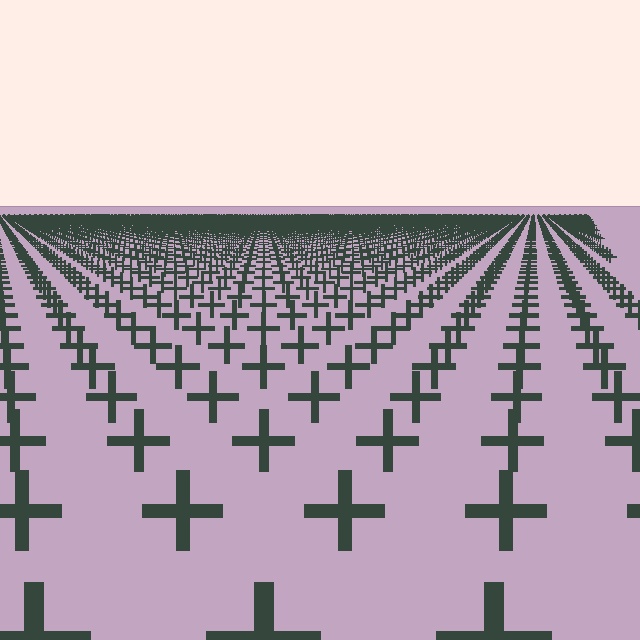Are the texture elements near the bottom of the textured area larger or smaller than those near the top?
Larger. Near the bottom, elements are closer to the viewer and appear at a bigger on-screen size.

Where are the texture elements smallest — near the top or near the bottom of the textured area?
Near the top.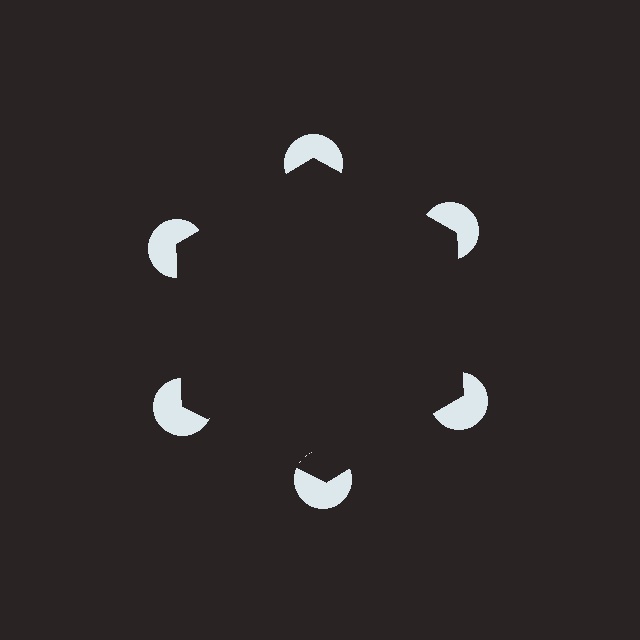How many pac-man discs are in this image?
There are 6 — one at each vertex of the illusory hexagon.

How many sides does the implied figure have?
6 sides.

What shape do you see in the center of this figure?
An illusory hexagon — its edges are inferred from the aligned wedge cuts in the pac-man discs, not physically drawn.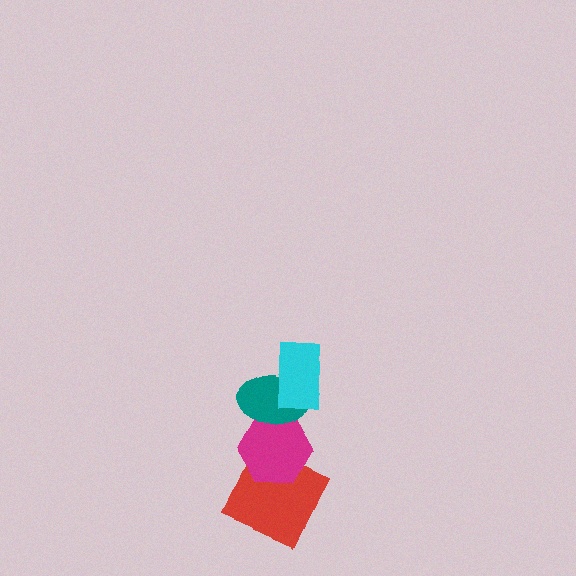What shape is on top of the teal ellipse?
The cyan rectangle is on top of the teal ellipse.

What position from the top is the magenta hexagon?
The magenta hexagon is 3rd from the top.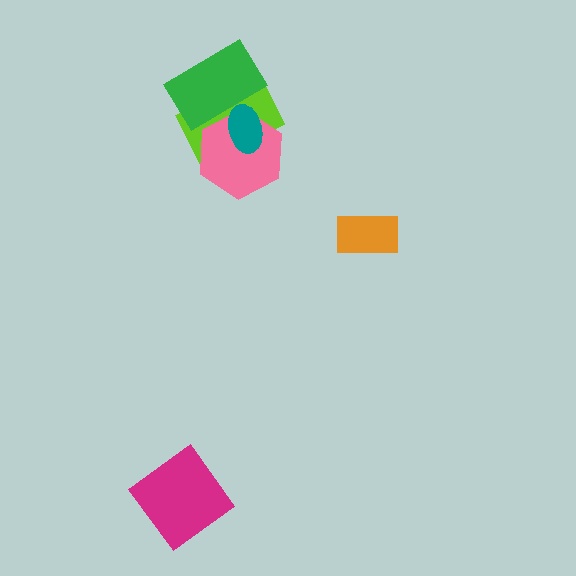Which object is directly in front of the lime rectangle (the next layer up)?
The pink hexagon is directly in front of the lime rectangle.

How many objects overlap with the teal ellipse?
3 objects overlap with the teal ellipse.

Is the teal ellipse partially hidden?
Yes, it is partially covered by another shape.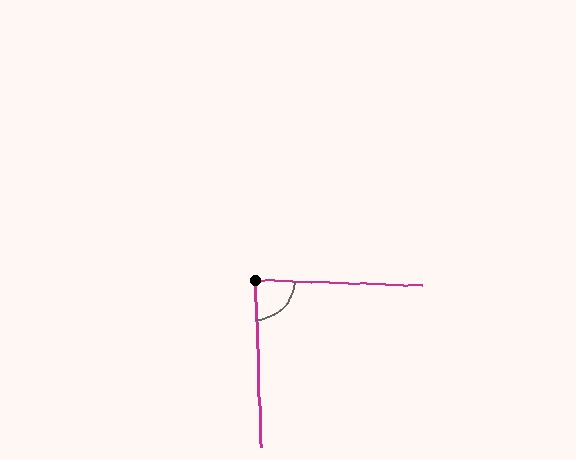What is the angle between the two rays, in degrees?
Approximately 86 degrees.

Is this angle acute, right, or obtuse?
It is approximately a right angle.